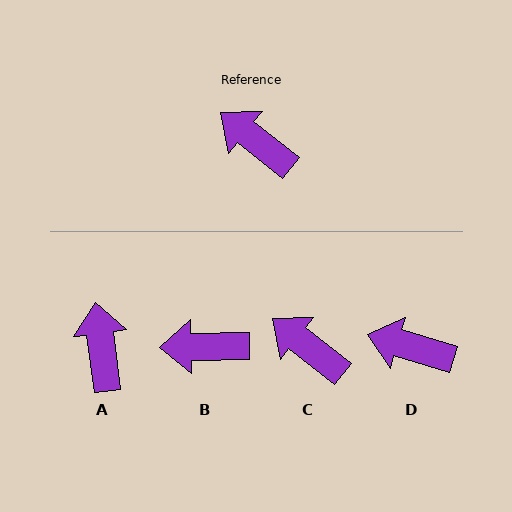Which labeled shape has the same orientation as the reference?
C.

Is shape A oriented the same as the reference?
No, it is off by about 44 degrees.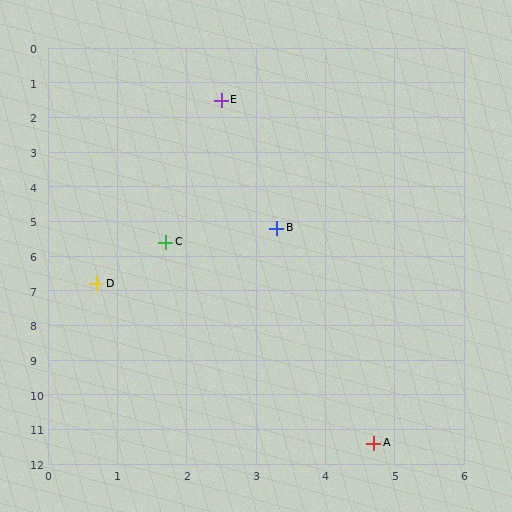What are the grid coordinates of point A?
Point A is at approximately (4.7, 11.4).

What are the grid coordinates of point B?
Point B is at approximately (3.3, 5.2).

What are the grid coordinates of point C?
Point C is at approximately (1.7, 5.6).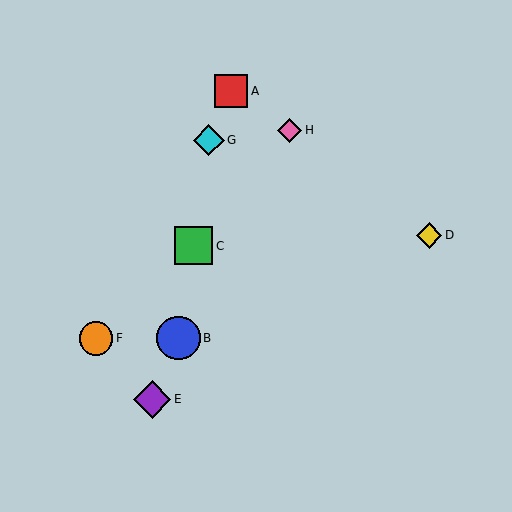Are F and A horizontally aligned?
No, F is at y≈338 and A is at y≈91.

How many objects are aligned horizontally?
2 objects (B, F) are aligned horizontally.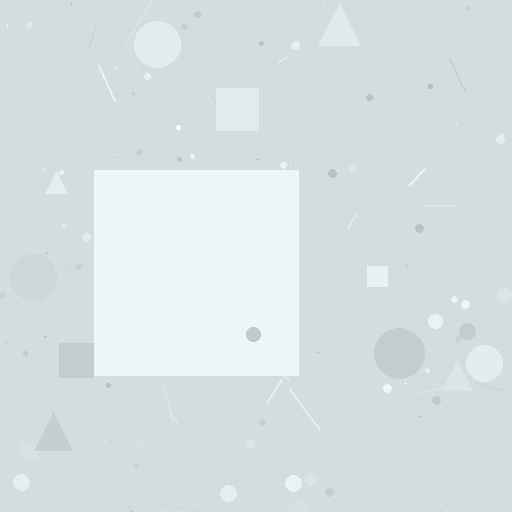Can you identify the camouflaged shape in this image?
The camouflaged shape is a square.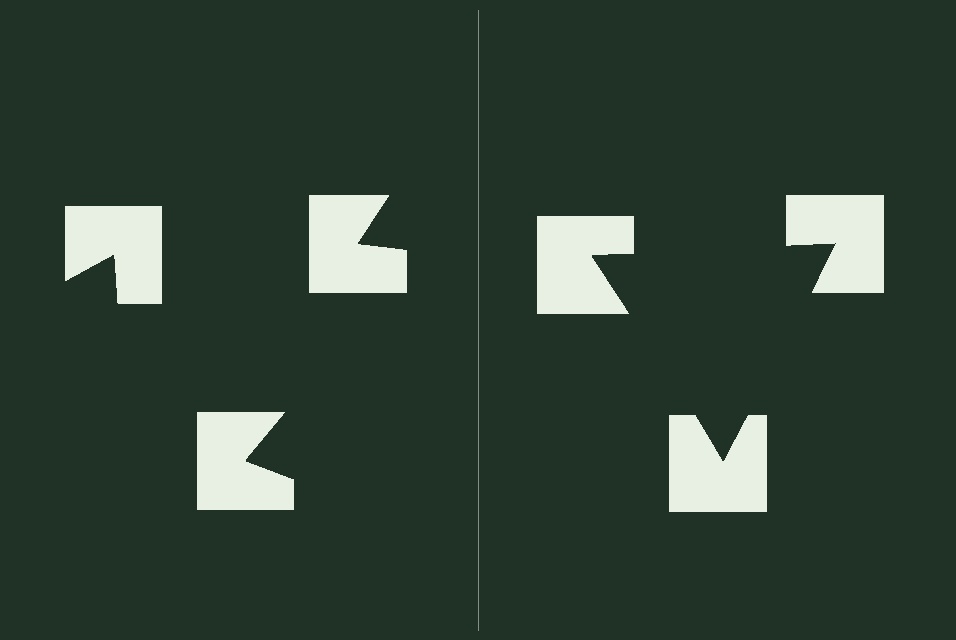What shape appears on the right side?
An illusory triangle.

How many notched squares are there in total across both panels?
6 — 3 on each side.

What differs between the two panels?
The notched squares are positioned identically on both sides; only the wedge orientations differ. On the right they align to a triangle; on the left they are misaligned.